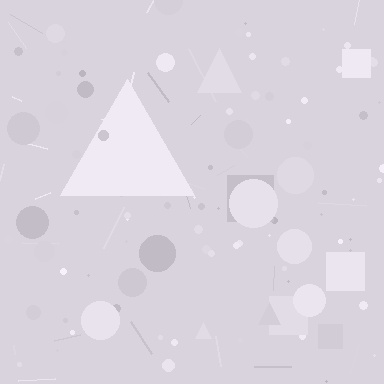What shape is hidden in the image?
A triangle is hidden in the image.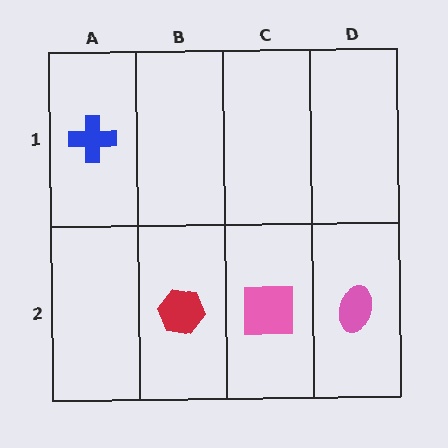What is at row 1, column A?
A blue cross.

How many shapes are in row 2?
3 shapes.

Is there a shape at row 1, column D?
No, that cell is empty.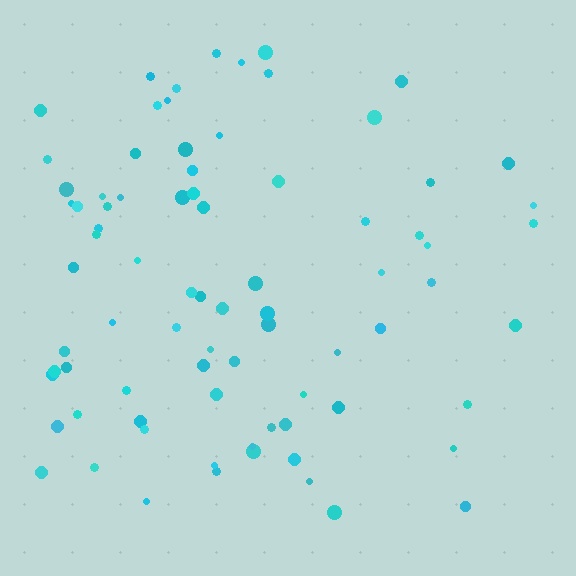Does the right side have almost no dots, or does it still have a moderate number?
Still a moderate number, just noticeably fewer than the left.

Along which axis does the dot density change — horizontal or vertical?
Horizontal.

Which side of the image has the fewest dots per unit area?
The right.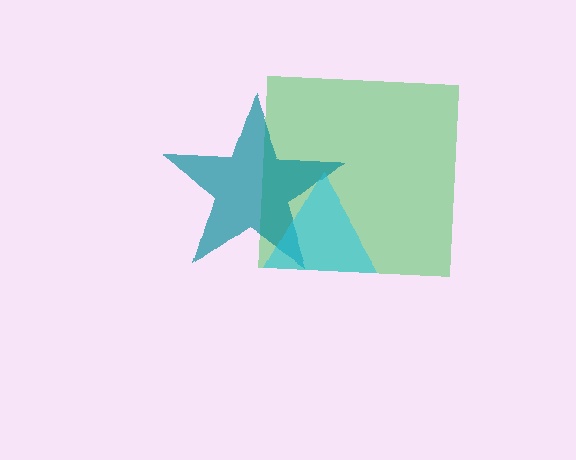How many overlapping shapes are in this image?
There are 3 overlapping shapes in the image.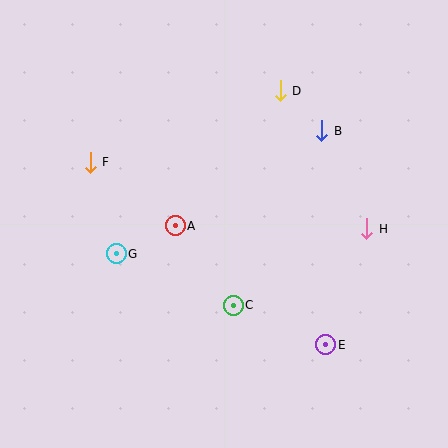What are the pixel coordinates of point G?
Point G is at (116, 254).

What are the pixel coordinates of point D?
Point D is at (280, 91).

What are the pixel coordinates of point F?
Point F is at (90, 162).